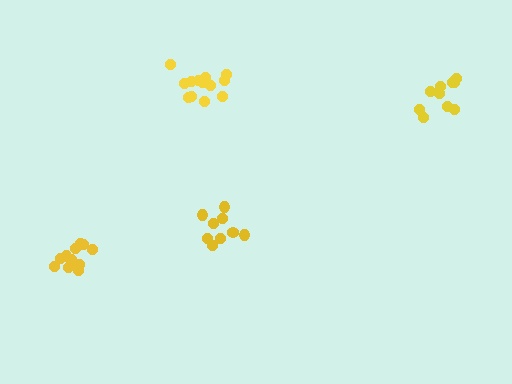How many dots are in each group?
Group 1: 12 dots, Group 2: 9 dots, Group 3: 10 dots, Group 4: 13 dots (44 total).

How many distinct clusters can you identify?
There are 4 distinct clusters.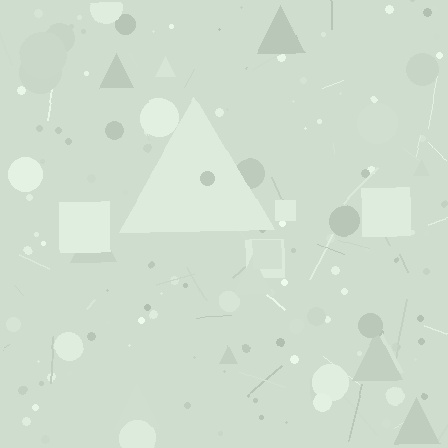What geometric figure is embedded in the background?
A triangle is embedded in the background.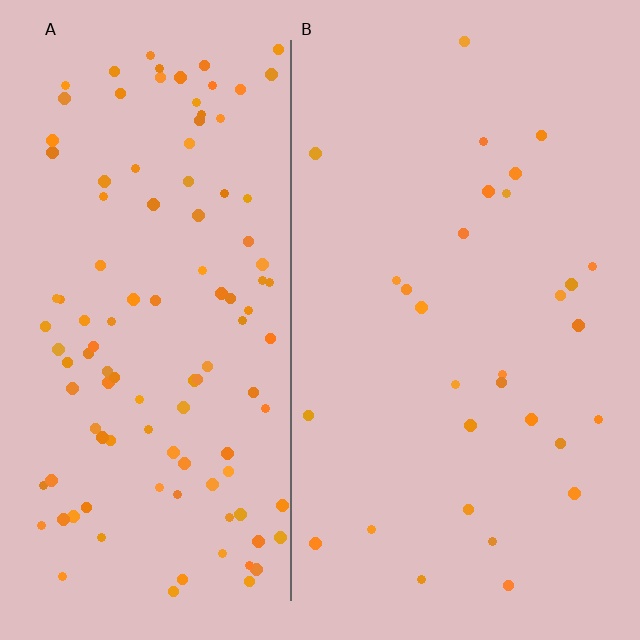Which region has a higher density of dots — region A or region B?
A (the left).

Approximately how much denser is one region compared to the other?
Approximately 3.8× — region A over region B.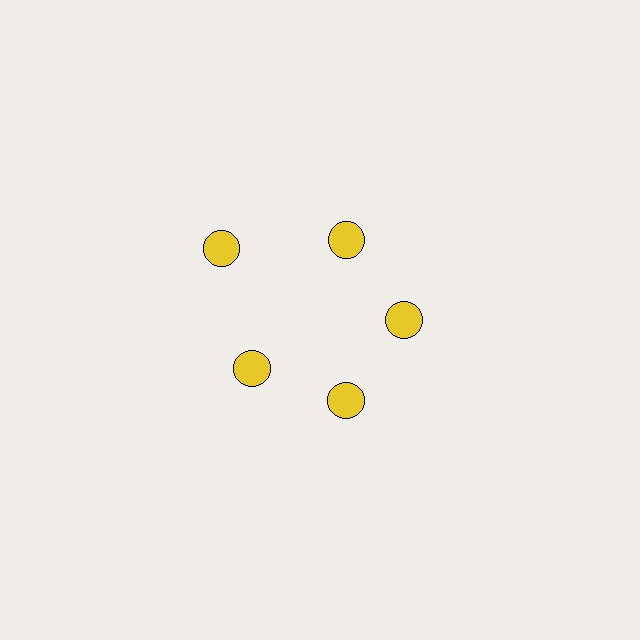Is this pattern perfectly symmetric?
No. The 5 yellow circles are arranged in a ring, but one element near the 10 o'clock position is pushed outward from the center, breaking the 5-fold rotational symmetry.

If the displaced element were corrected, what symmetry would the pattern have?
It would have 5-fold rotational symmetry — the pattern would map onto itself every 72 degrees.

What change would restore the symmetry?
The symmetry would be restored by moving it inward, back onto the ring so that all 5 circles sit at equal angles and equal distance from the center.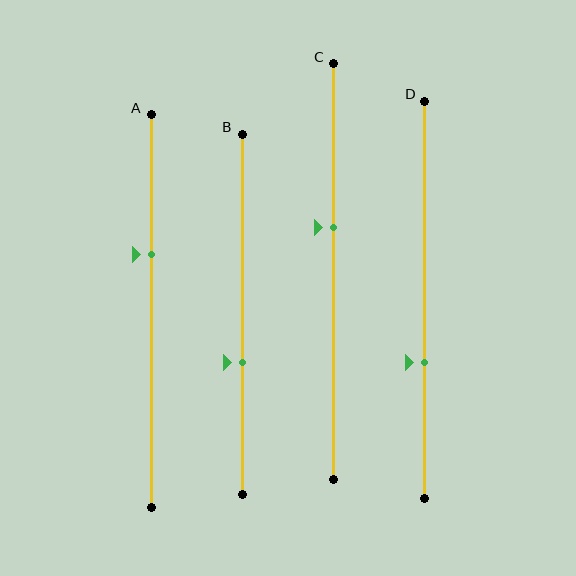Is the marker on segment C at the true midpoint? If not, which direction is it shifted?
No, the marker on segment C is shifted upward by about 11% of the segment length.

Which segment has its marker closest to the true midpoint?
Segment C has its marker closest to the true midpoint.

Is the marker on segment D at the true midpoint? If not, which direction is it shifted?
No, the marker on segment D is shifted downward by about 16% of the segment length.